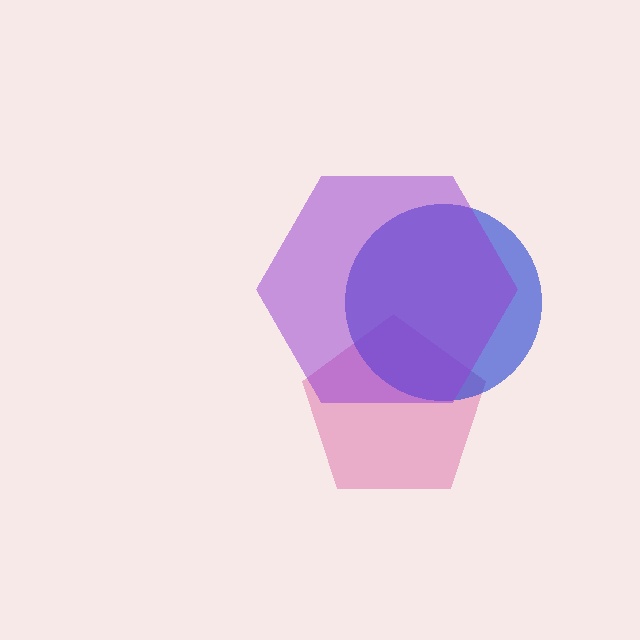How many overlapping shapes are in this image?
There are 3 overlapping shapes in the image.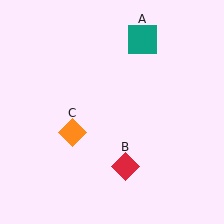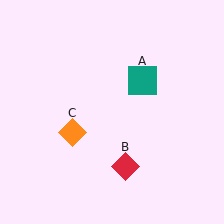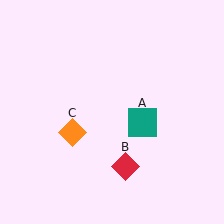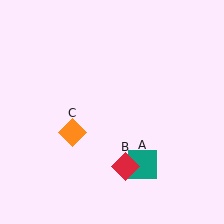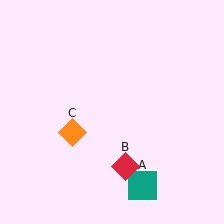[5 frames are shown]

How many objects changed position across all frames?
1 object changed position: teal square (object A).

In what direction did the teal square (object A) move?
The teal square (object A) moved down.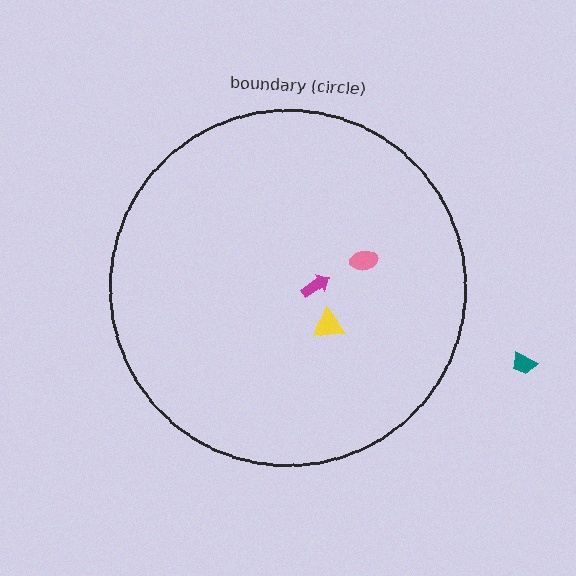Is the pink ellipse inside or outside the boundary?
Inside.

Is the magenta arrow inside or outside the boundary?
Inside.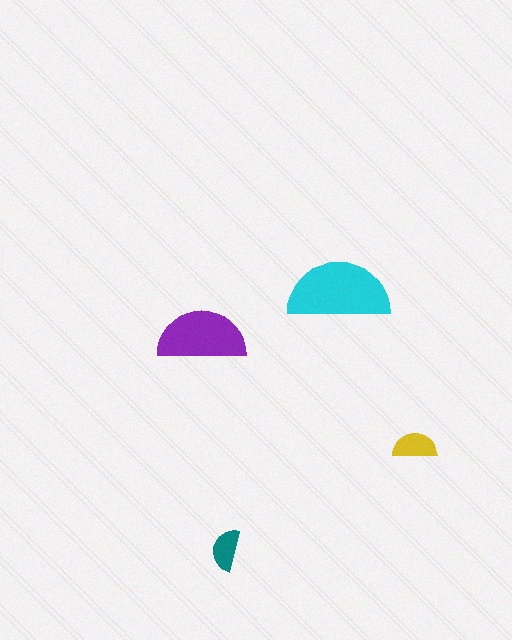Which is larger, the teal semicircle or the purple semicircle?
The purple one.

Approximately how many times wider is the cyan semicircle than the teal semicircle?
About 2.5 times wider.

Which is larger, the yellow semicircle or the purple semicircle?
The purple one.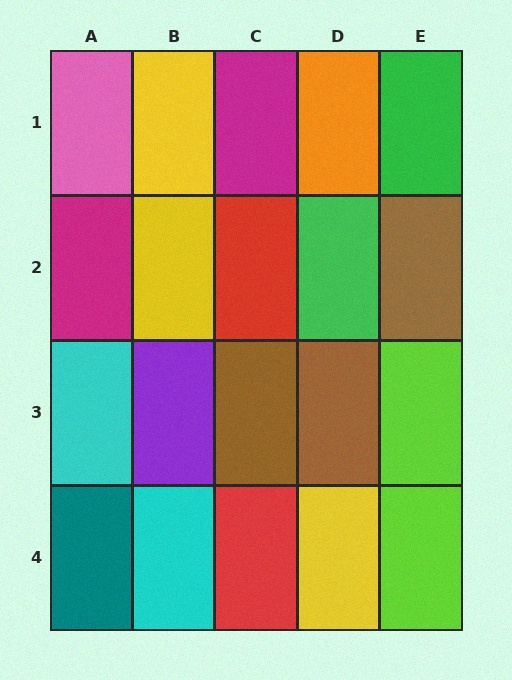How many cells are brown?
3 cells are brown.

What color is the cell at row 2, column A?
Magenta.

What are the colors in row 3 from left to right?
Cyan, purple, brown, brown, lime.